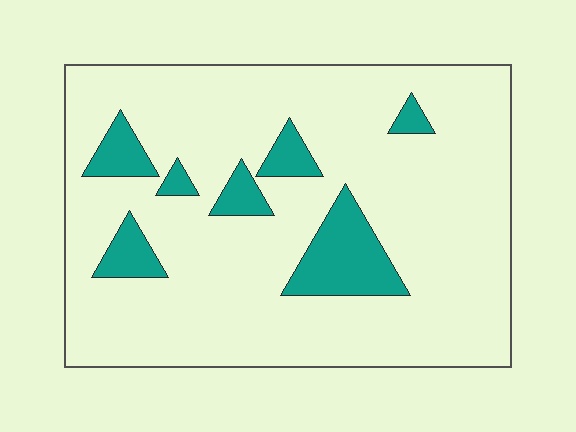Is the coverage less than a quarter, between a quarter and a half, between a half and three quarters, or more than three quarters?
Less than a quarter.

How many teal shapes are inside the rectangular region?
7.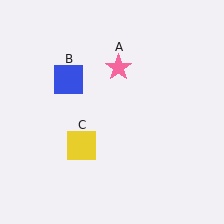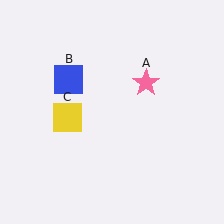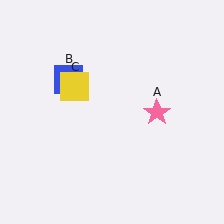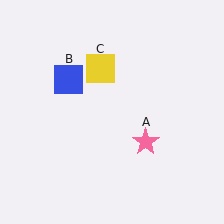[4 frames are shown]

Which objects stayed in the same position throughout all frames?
Blue square (object B) remained stationary.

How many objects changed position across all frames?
2 objects changed position: pink star (object A), yellow square (object C).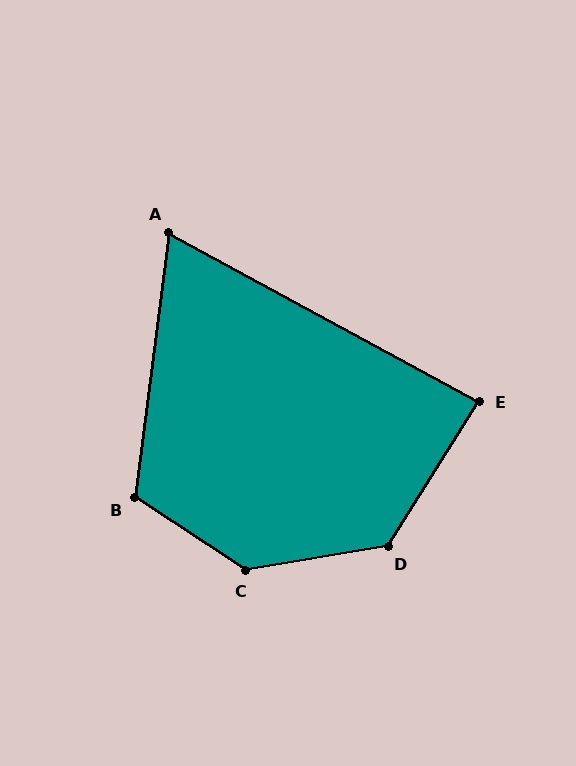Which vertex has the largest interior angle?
C, at approximately 137 degrees.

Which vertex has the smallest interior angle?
A, at approximately 69 degrees.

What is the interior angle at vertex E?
Approximately 87 degrees (approximately right).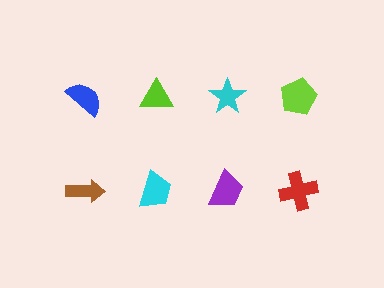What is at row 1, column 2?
A lime triangle.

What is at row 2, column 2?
A cyan trapezoid.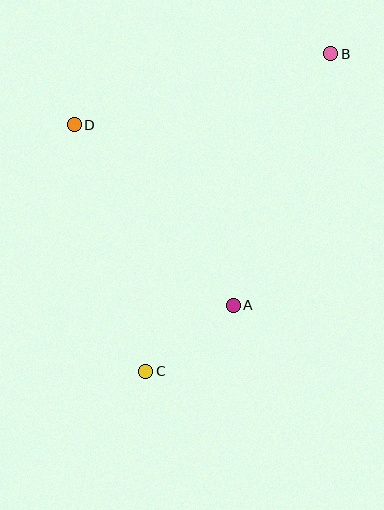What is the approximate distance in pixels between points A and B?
The distance between A and B is approximately 270 pixels.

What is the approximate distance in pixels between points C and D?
The distance between C and D is approximately 256 pixels.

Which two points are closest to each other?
Points A and C are closest to each other.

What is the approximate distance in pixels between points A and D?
The distance between A and D is approximately 241 pixels.